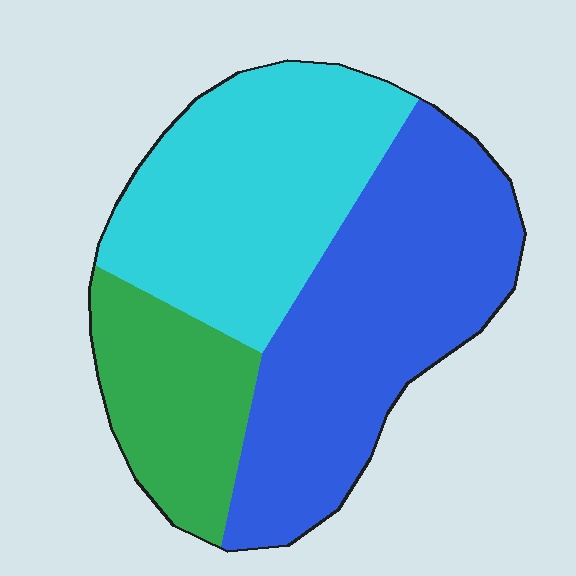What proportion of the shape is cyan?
Cyan takes up about three eighths (3/8) of the shape.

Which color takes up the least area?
Green, at roughly 20%.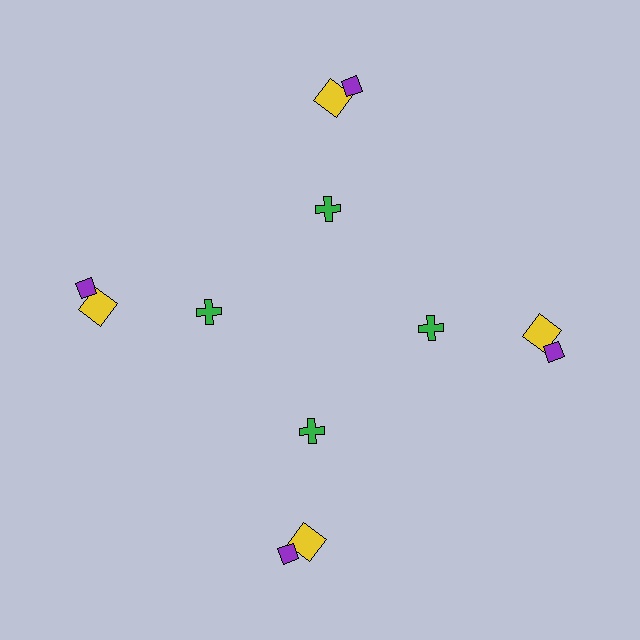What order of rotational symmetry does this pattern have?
This pattern has 4-fold rotational symmetry.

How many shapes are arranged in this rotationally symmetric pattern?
There are 12 shapes, arranged in 4 groups of 3.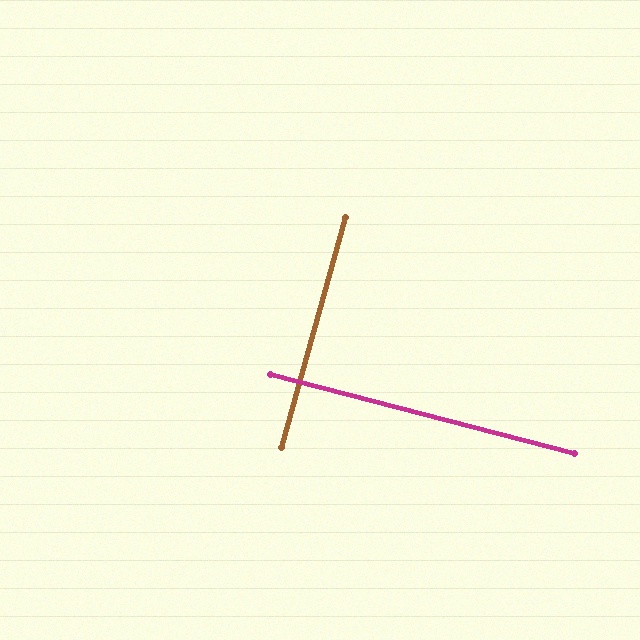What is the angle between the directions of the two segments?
Approximately 89 degrees.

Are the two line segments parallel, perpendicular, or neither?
Perpendicular — they meet at approximately 89°.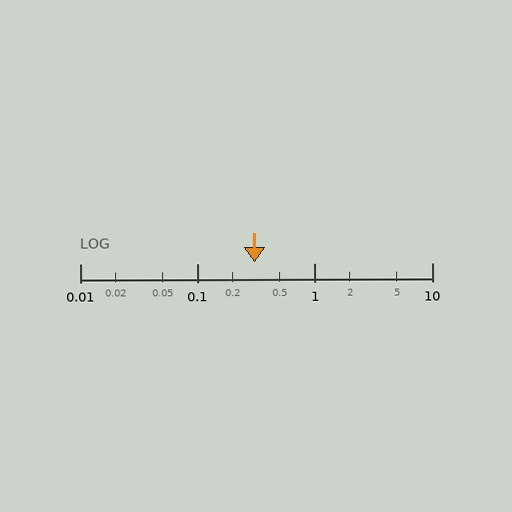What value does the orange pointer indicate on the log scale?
The pointer indicates approximately 0.31.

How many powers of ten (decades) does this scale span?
The scale spans 3 decades, from 0.01 to 10.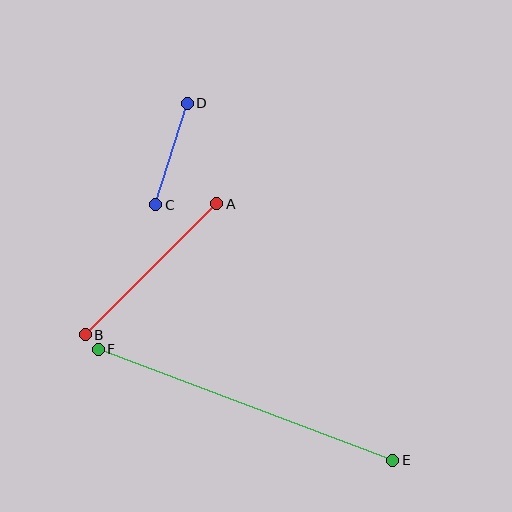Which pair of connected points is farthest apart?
Points E and F are farthest apart.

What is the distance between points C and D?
The distance is approximately 106 pixels.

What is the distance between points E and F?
The distance is approximately 315 pixels.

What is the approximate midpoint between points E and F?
The midpoint is at approximately (245, 405) pixels.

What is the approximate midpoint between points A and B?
The midpoint is at approximately (151, 269) pixels.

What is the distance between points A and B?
The distance is approximately 185 pixels.